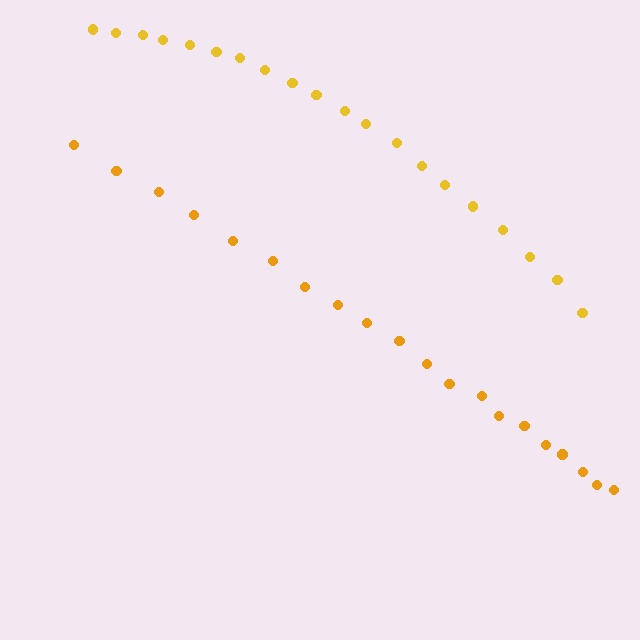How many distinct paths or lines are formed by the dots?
There are 2 distinct paths.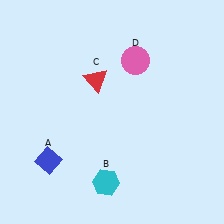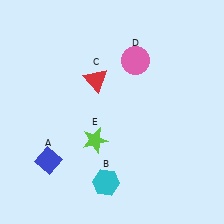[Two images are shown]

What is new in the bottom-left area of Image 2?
A lime star (E) was added in the bottom-left area of Image 2.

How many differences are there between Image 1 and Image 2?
There is 1 difference between the two images.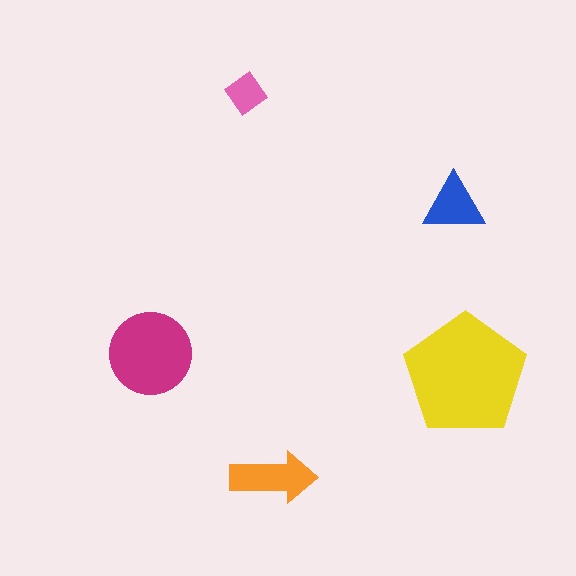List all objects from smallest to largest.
The pink diamond, the blue triangle, the orange arrow, the magenta circle, the yellow pentagon.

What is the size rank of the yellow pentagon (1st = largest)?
1st.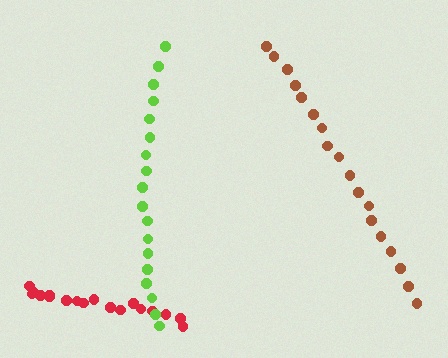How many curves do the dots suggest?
There are 3 distinct paths.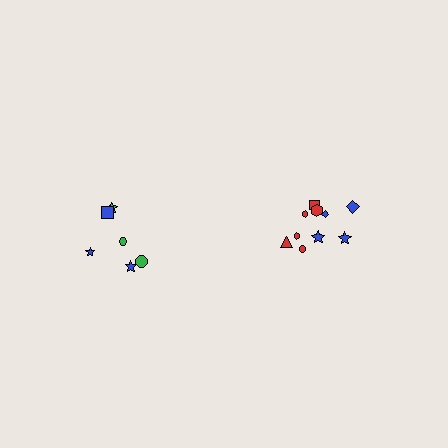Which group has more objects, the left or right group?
The right group.